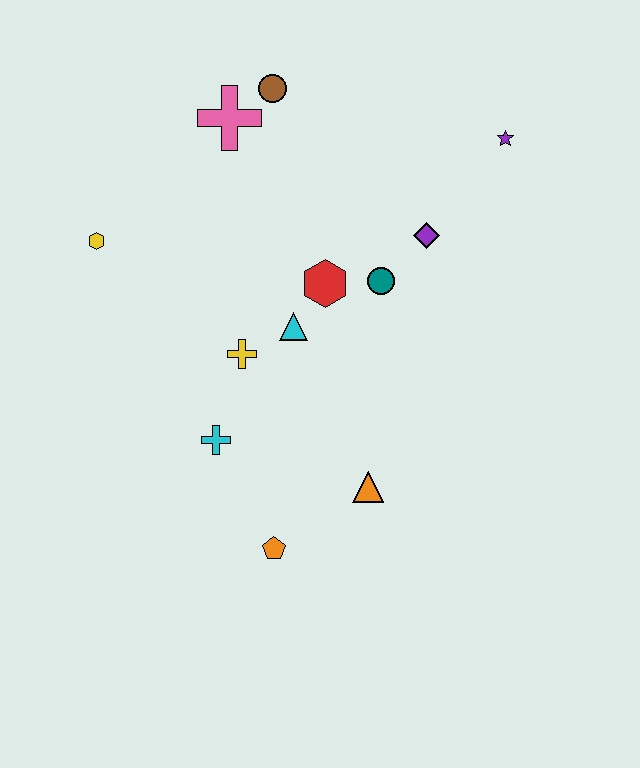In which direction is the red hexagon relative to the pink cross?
The red hexagon is below the pink cross.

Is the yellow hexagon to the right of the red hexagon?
No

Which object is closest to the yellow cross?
The cyan triangle is closest to the yellow cross.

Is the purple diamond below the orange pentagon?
No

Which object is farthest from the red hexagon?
The orange pentagon is farthest from the red hexagon.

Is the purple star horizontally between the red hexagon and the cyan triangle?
No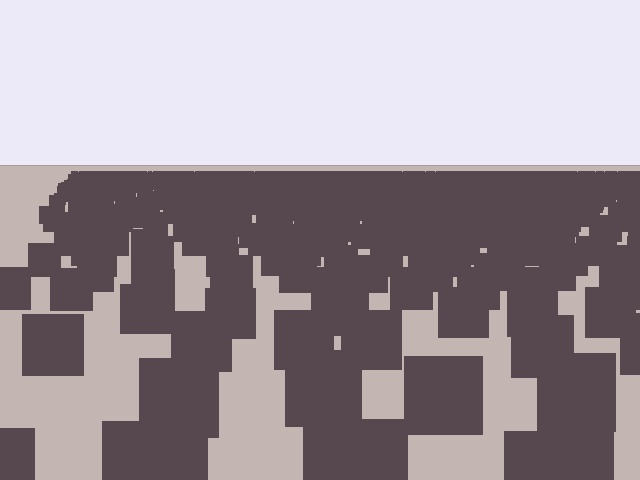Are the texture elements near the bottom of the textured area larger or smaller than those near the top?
Larger. Near the bottom, elements are closer to the viewer and appear at a bigger on-screen size.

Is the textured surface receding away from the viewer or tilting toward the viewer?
The surface is receding away from the viewer. Texture elements get smaller and denser toward the top.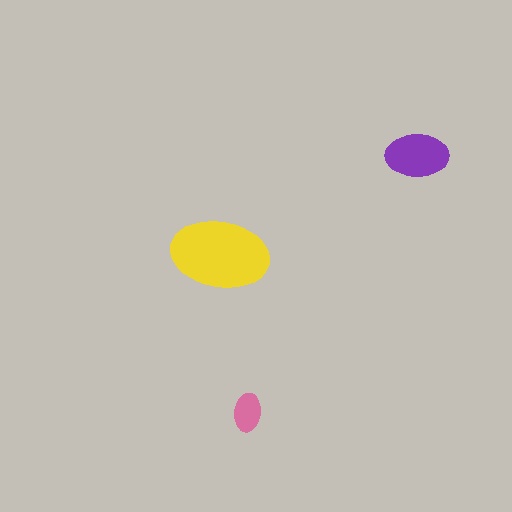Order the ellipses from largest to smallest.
the yellow one, the purple one, the pink one.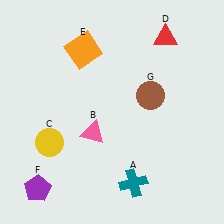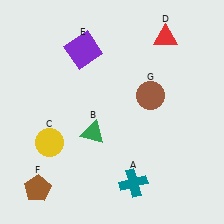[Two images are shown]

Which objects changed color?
B changed from pink to green. E changed from orange to purple. F changed from purple to brown.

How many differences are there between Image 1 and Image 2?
There are 3 differences between the two images.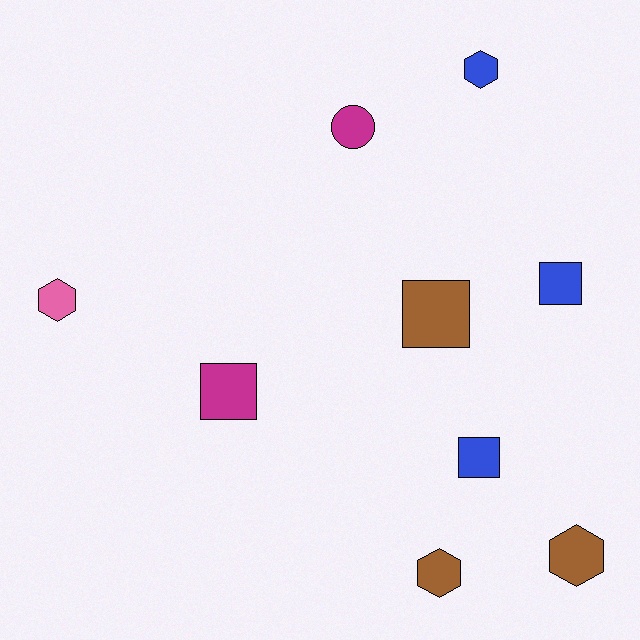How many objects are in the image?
There are 9 objects.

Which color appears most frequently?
Brown, with 3 objects.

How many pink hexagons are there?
There is 1 pink hexagon.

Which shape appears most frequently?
Hexagon, with 4 objects.